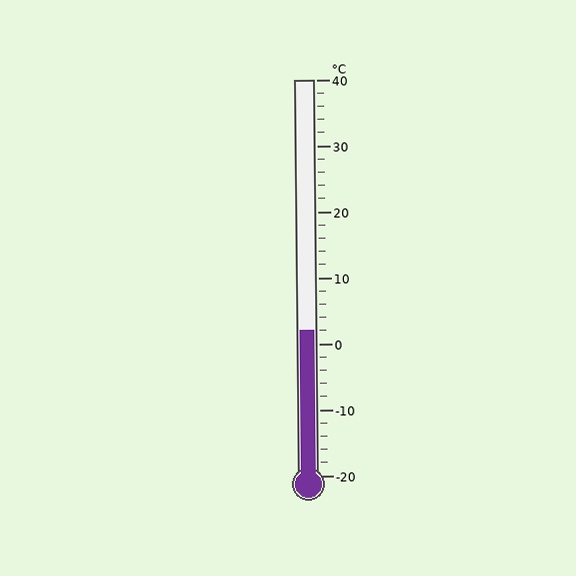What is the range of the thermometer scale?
The thermometer scale ranges from -20°C to 40°C.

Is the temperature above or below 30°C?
The temperature is below 30°C.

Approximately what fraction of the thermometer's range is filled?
The thermometer is filled to approximately 35% of its range.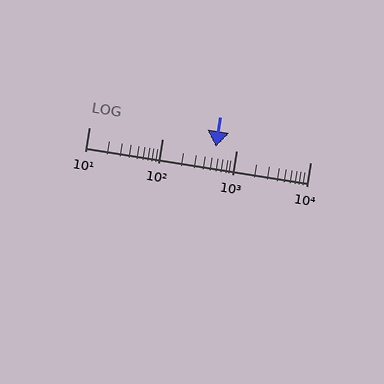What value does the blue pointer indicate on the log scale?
The pointer indicates approximately 530.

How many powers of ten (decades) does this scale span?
The scale spans 3 decades, from 10 to 10000.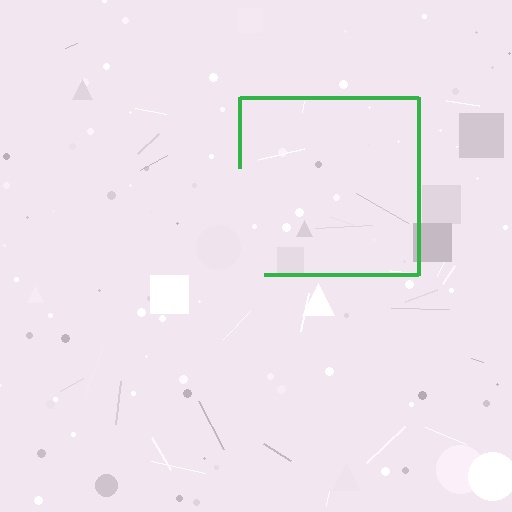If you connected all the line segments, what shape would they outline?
They would outline a square.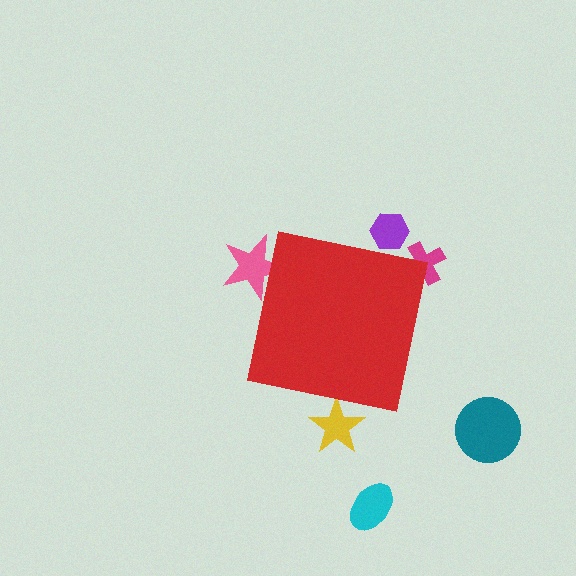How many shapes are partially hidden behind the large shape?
4 shapes are partially hidden.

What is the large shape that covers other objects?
A red square.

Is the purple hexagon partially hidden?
Yes, the purple hexagon is partially hidden behind the red square.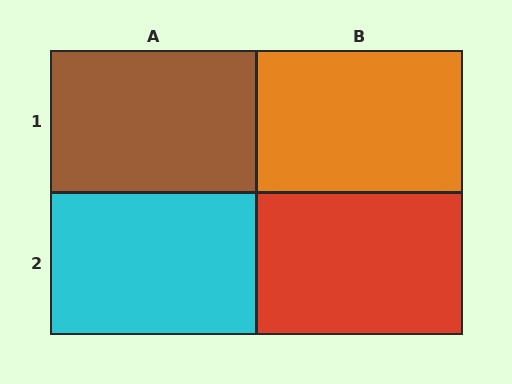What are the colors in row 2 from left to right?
Cyan, red.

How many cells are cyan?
1 cell is cyan.